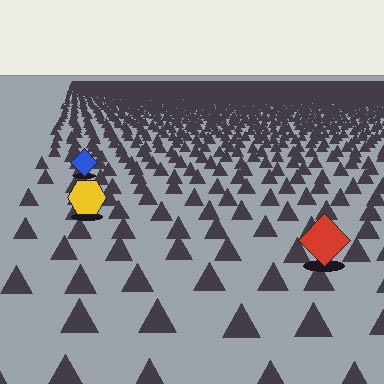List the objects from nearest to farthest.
From nearest to farthest: the red diamond, the yellow hexagon, the blue diamond.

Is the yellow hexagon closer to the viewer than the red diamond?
No. The red diamond is closer — you can tell from the texture gradient: the ground texture is coarser near it.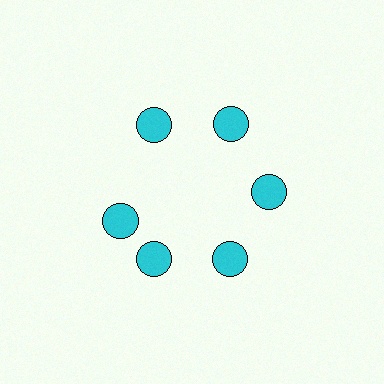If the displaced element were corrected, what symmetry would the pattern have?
It would have 6-fold rotational symmetry — the pattern would map onto itself every 60 degrees.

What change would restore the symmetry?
The symmetry would be restored by rotating it back into even spacing with its neighbors so that all 6 circles sit at equal angles and equal distance from the center.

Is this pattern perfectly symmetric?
No. The 6 cyan circles are arranged in a ring, but one element near the 9 o'clock position is rotated out of alignment along the ring, breaking the 6-fold rotational symmetry.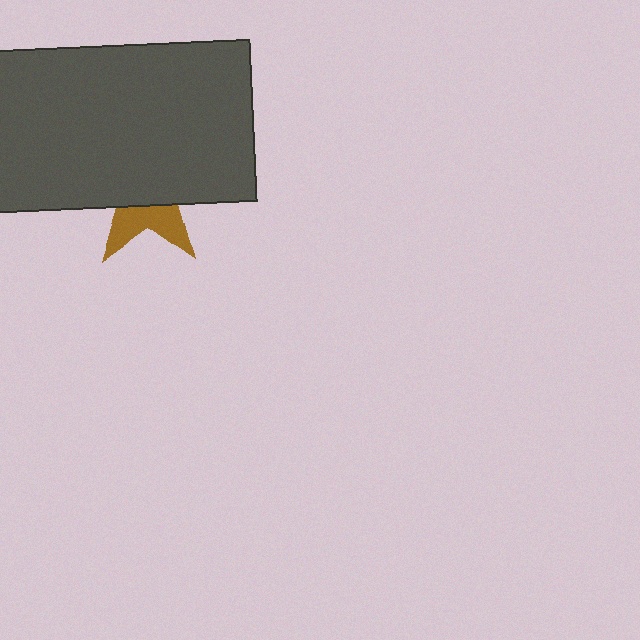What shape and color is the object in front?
The object in front is a dark gray rectangle.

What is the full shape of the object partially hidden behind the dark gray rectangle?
The partially hidden object is a brown star.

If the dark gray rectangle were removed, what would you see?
You would see the complete brown star.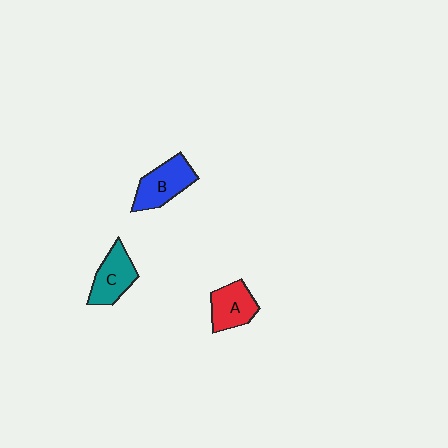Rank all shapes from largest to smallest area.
From largest to smallest: B (blue), C (teal), A (red).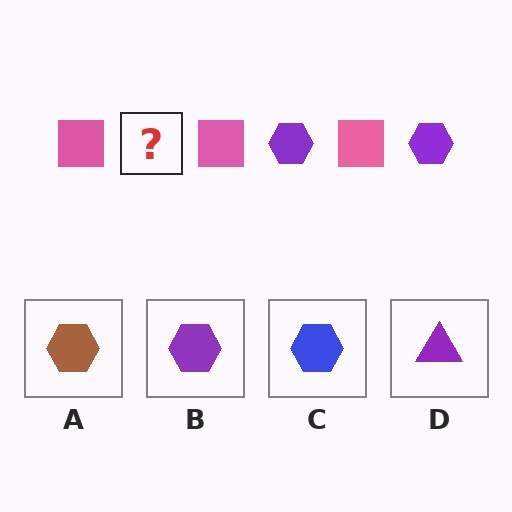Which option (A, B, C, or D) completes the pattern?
B.